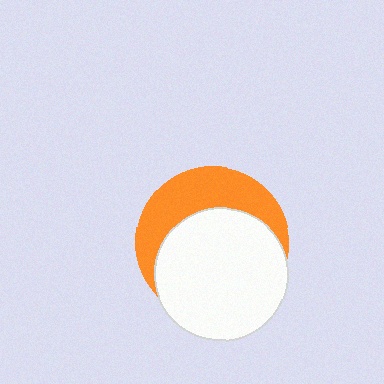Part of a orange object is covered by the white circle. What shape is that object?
It is a circle.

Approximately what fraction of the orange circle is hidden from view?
Roughly 62% of the orange circle is hidden behind the white circle.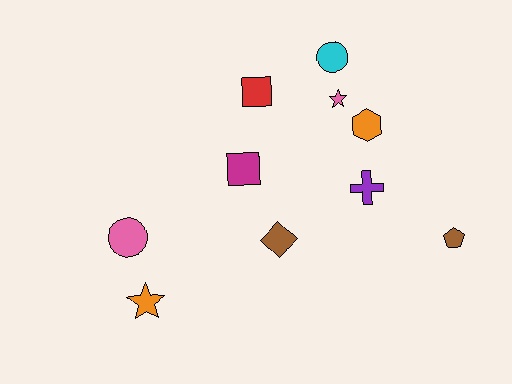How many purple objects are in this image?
There is 1 purple object.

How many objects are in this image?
There are 10 objects.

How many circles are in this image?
There are 2 circles.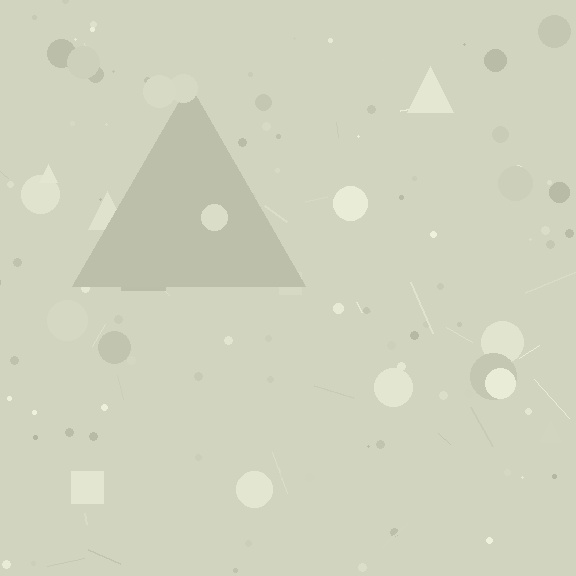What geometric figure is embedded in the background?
A triangle is embedded in the background.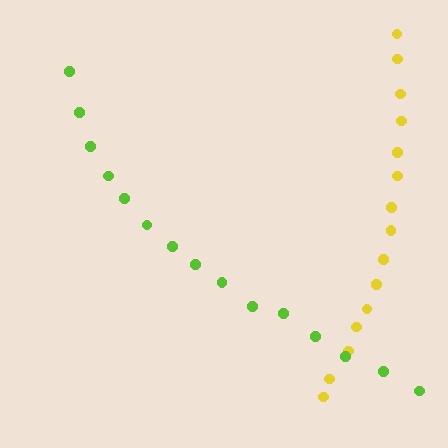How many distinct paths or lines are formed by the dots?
There are 2 distinct paths.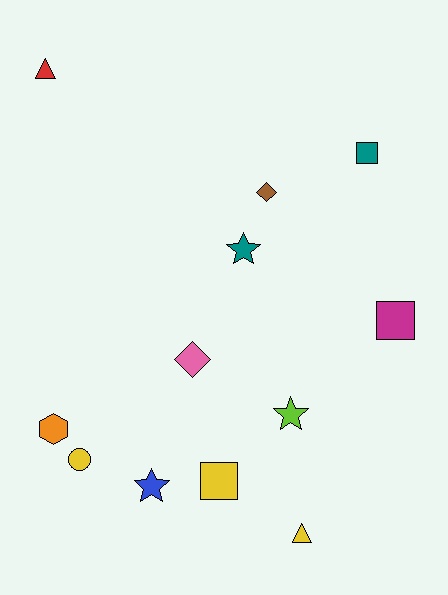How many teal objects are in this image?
There are 2 teal objects.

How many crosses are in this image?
There are no crosses.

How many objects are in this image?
There are 12 objects.